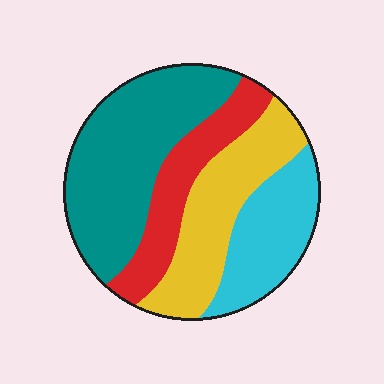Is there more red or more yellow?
Yellow.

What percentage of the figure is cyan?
Cyan covers around 20% of the figure.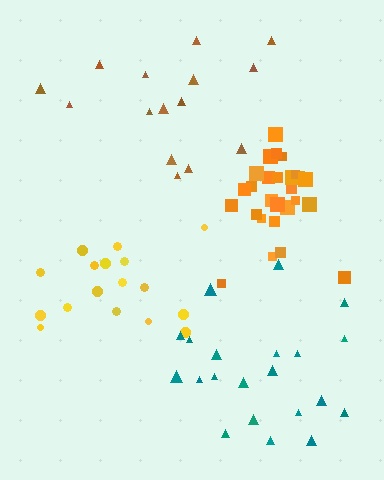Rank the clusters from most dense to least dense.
orange, yellow, teal, brown.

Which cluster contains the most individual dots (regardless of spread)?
Orange (28).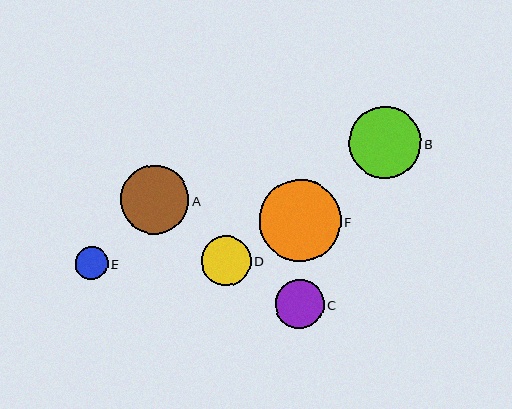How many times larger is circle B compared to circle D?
Circle B is approximately 1.4 times the size of circle D.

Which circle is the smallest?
Circle E is the smallest with a size of approximately 33 pixels.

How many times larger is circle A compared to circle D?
Circle A is approximately 1.4 times the size of circle D.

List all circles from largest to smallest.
From largest to smallest: F, B, A, D, C, E.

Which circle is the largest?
Circle F is the largest with a size of approximately 82 pixels.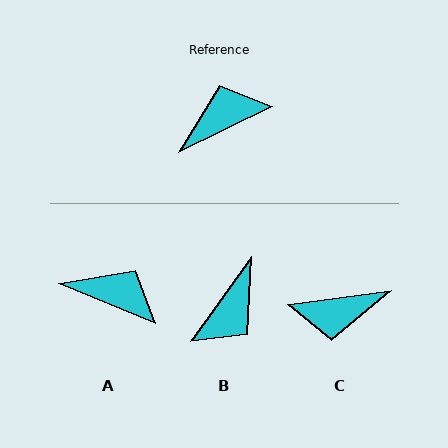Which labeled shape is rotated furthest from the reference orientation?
C, about 162 degrees away.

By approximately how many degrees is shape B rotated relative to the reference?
Approximately 152 degrees clockwise.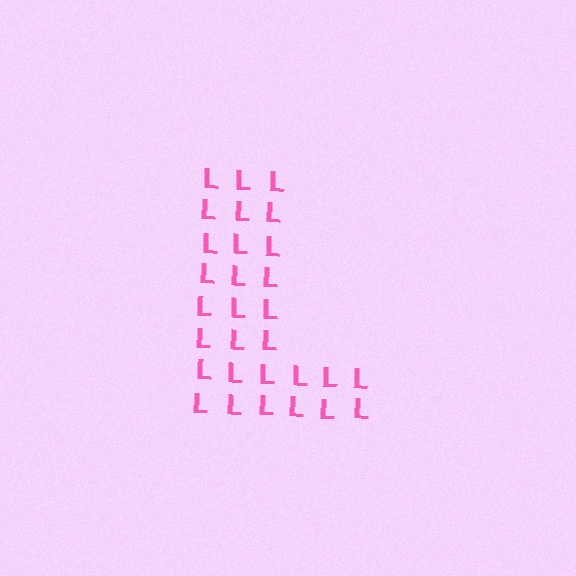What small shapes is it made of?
It is made of small letter L's.